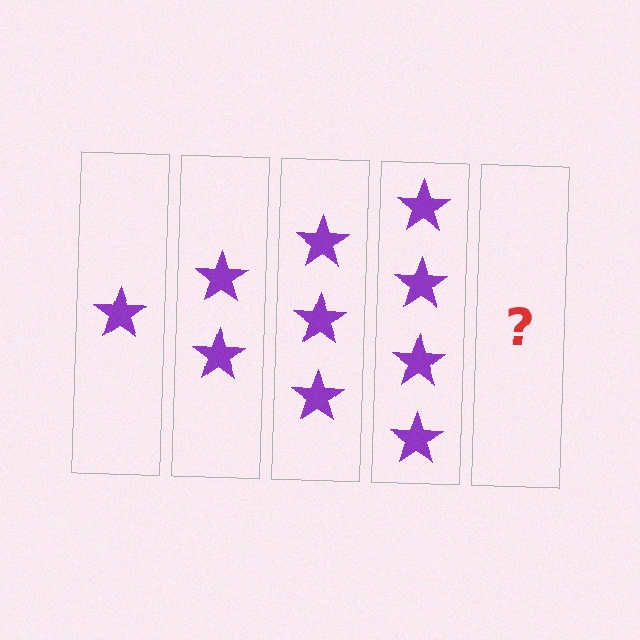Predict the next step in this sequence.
The next step is 5 stars.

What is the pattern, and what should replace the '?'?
The pattern is that each step adds one more star. The '?' should be 5 stars.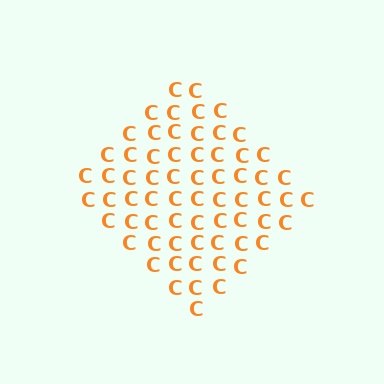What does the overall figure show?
The overall figure shows a diamond.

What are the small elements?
The small elements are letter C's.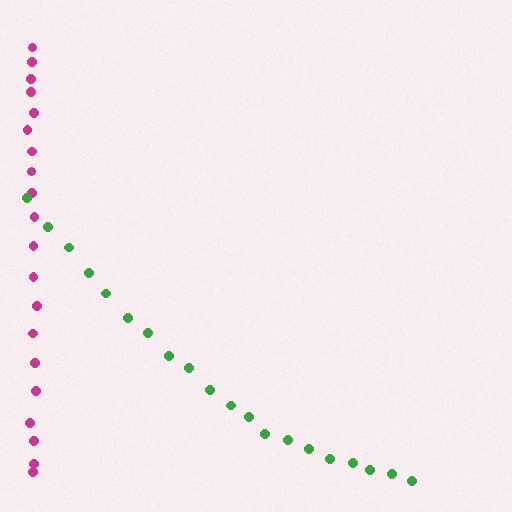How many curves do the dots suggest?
There are 2 distinct paths.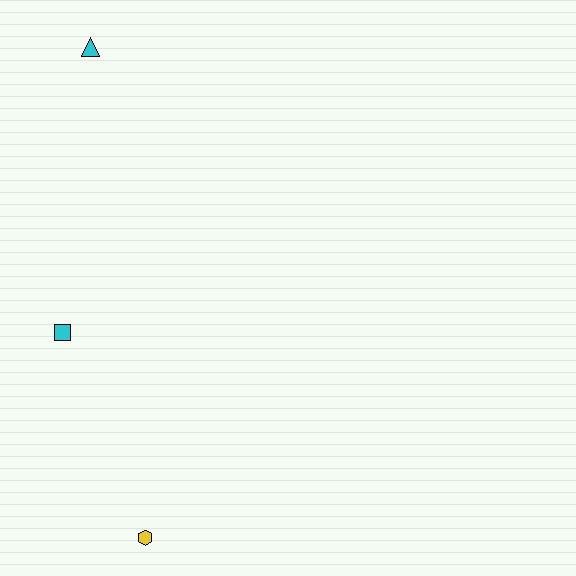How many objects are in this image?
There are 3 objects.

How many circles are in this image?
There are no circles.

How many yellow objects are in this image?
There is 1 yellow object.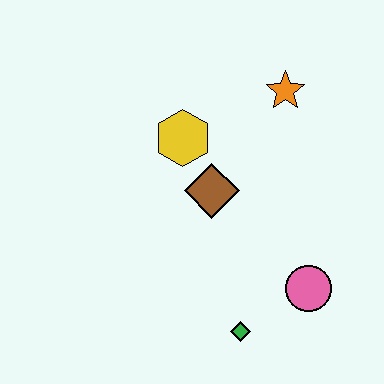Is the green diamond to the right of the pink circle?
No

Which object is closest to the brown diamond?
The yellow hexagon is closest to the brown diamond.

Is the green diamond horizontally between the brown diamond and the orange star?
Yes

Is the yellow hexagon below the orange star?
Yes